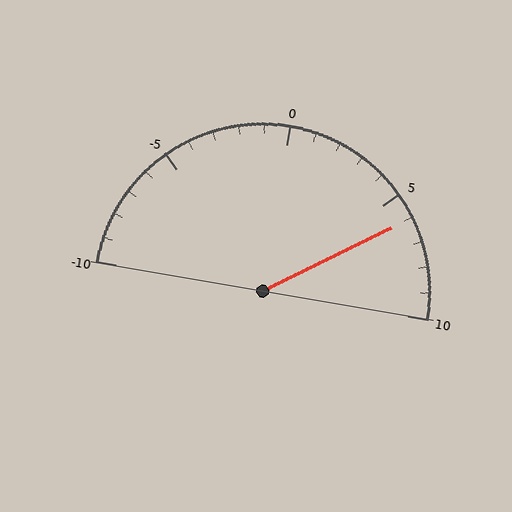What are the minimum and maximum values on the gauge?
The gauge ranges from -10 to 10.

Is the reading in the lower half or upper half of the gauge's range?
The reading is in the upper half of the range (-10 to 10).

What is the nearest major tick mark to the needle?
The nearest major tick mark is 5.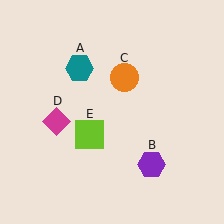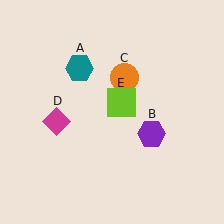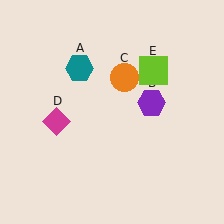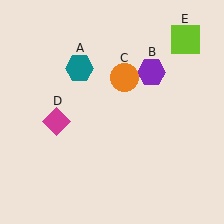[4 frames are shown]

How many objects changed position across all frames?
2 objects changed position: purple hexagon (object B), lime square (object E).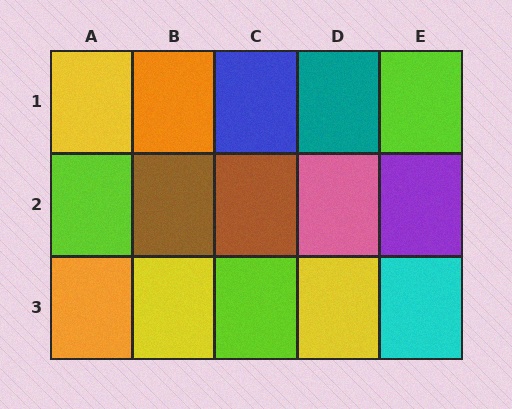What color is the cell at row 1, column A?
Yellow.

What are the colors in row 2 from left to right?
Lime, brown, brown, pink, purple.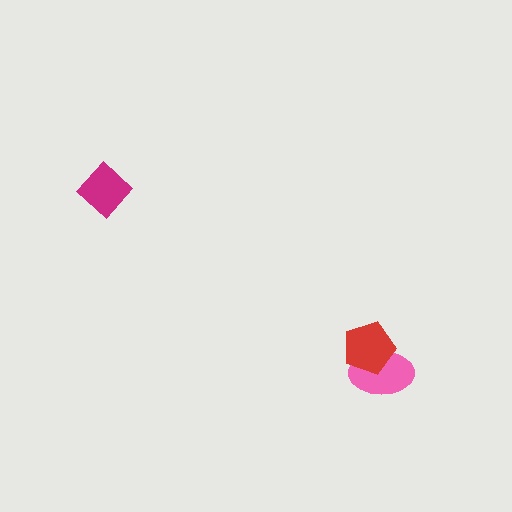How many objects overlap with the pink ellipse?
1 object overlaps with the pink ellipse.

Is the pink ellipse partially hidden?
Yes, it is partially covered by another shape.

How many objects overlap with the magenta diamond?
0 objects overlap with the magenta diamond.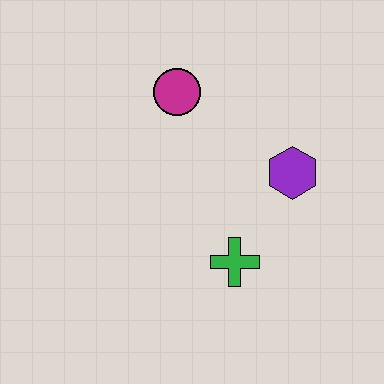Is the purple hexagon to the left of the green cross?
No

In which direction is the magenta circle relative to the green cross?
The magenta circle is above the green cross.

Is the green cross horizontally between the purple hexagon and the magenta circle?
Yes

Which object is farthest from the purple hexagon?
The magenta circle is farthest from the purple hexagon.